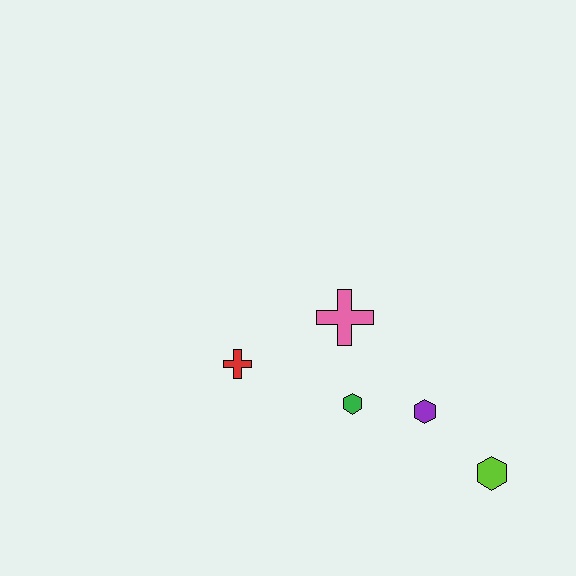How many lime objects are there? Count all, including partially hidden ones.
There is 1 lime object.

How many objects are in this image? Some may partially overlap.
There are 5 objects.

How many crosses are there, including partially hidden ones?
There are 2 crosses.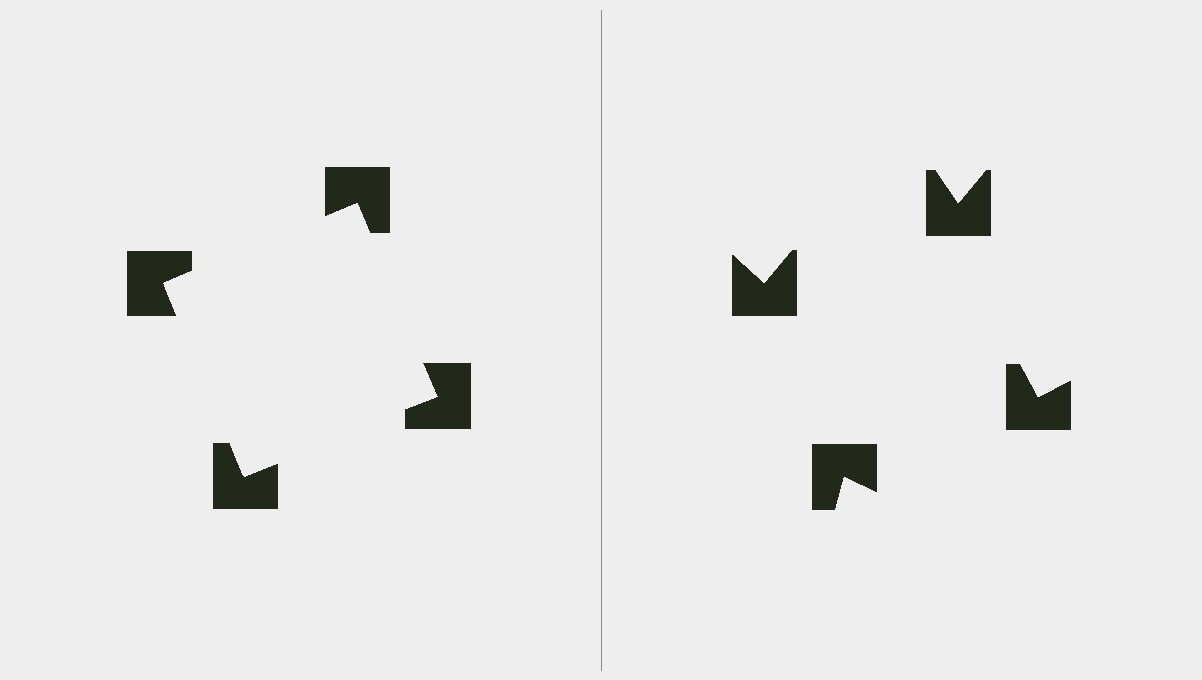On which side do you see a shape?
An illusory square appears on the left side. On the right side the wedge cuts are rotated, so no coherent shape forms.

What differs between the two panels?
The notched squares are positioned identically on both sides; only the wedge orientations differ. On the left they align to a square; on the right they are misaligned.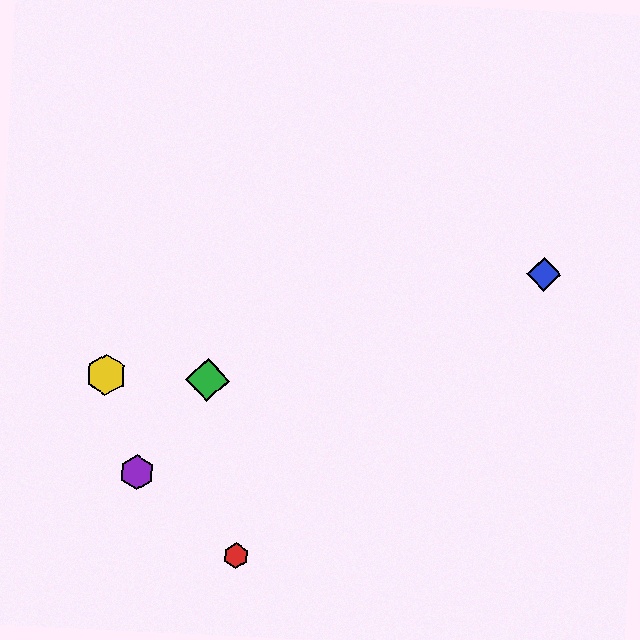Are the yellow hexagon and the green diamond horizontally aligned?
Yes, both are at y≈375.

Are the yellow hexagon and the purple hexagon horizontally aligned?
No, the yellow hexagon is at y≈375 and the purple hexagon is at y≈472.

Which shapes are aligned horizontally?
The green diamond, the yellow hexagon are aligned horizontally.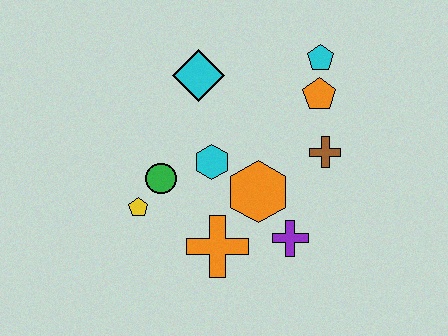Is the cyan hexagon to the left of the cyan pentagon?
Yes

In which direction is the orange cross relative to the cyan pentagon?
The orange cross is below the cyan pentagon.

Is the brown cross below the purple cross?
No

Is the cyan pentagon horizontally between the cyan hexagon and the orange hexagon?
No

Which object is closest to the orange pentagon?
The cyan pentagon is closest to the orange pentagon.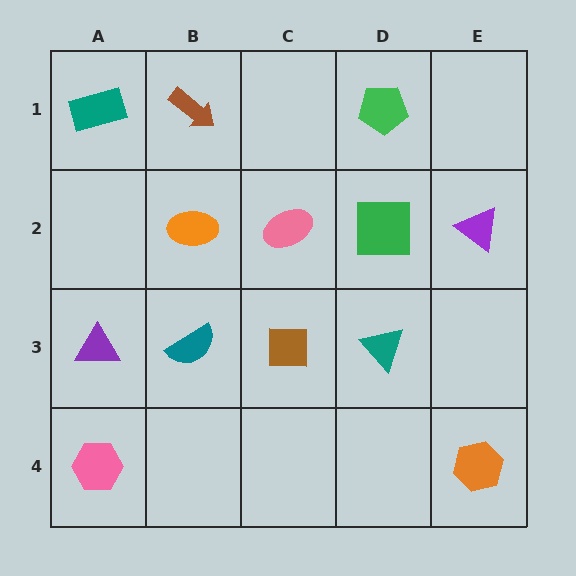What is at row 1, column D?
A green pentagon.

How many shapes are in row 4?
2 shapes.